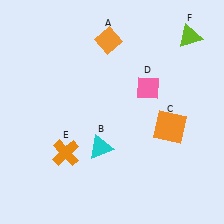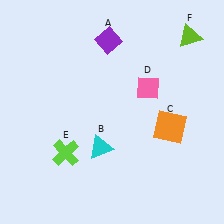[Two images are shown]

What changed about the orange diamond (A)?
In Image 1, A is orange. In Image 2, it changed to purple.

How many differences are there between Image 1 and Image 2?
There are 2 differences between the two images.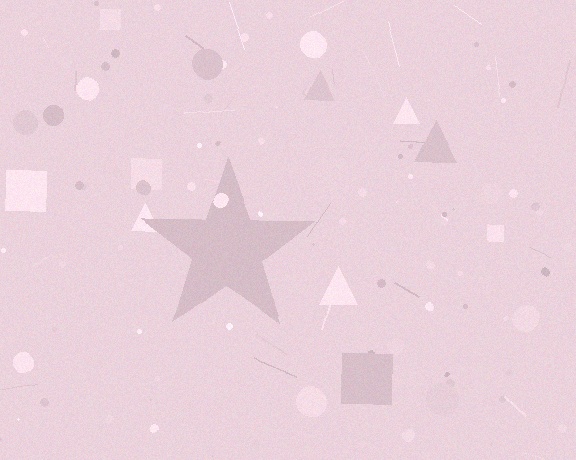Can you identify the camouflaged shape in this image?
The camouflaged shape is a star.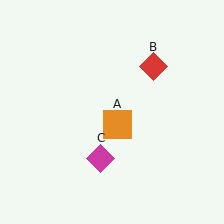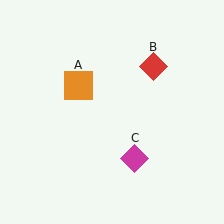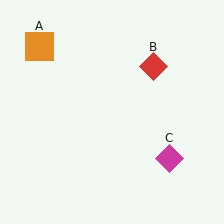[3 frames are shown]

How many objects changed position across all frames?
2 objects changed position: orange square (object A), magenta diamond (object C).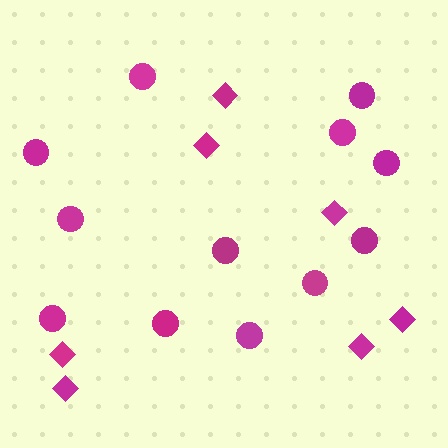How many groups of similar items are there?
There are 2 groups: one group of diamonds (7) and one group of circles (12).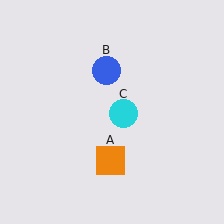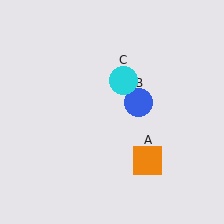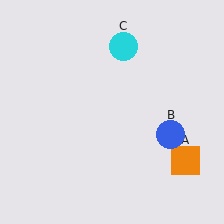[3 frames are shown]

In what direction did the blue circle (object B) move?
The blue circle (object B) moved down and to the right.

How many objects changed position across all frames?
3 objects changed position: orange square (object A), blue circle (object B), cyan circle (object C).